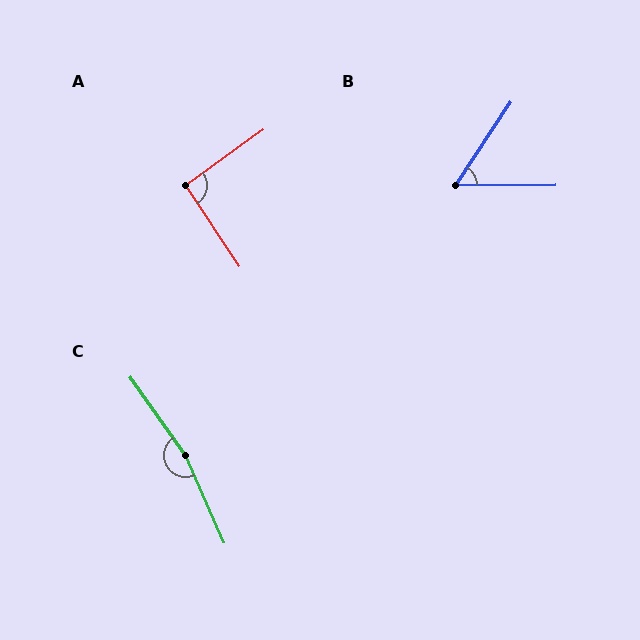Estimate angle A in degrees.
Approximately 92 degrees.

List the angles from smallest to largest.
B (56°), A (92°), C (168°).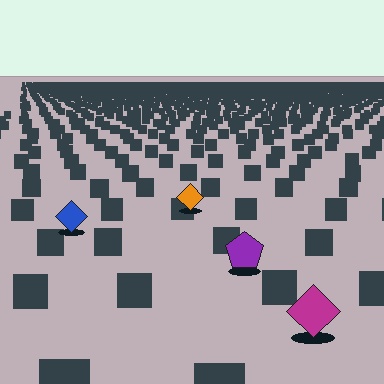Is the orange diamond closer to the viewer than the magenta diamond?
No. The magenta diamond is closer — you can tell from the texture gradient: the ground texture is coarser near it.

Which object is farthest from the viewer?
The orange diamond is farthest from the viewer. It appears smaller and the ground texture around it is denser.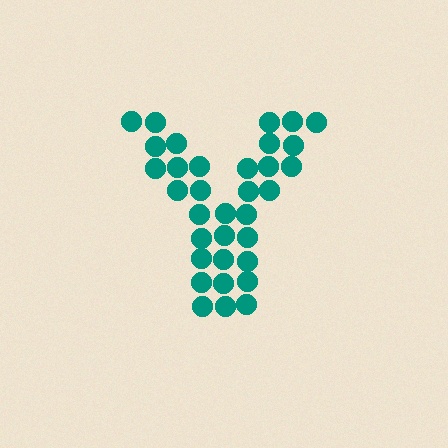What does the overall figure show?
The overall figure shows the letter Y.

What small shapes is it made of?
It is made of small circles.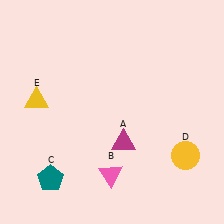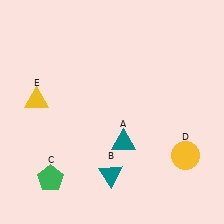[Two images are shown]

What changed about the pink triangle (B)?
In Image 1, B is pink. In Image 2, it changed to teal.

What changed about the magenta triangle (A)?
In Image 1, A is magenta. In Image 2, it changed to teal.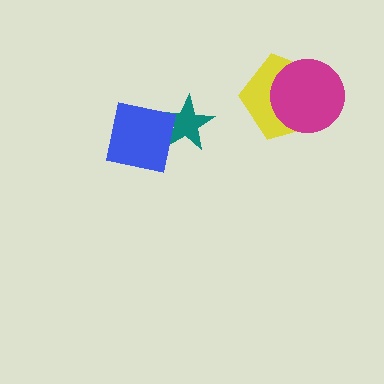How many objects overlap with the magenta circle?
1 object overlaps with the magenta circle.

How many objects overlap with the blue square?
1 object overlaps with the blue square.